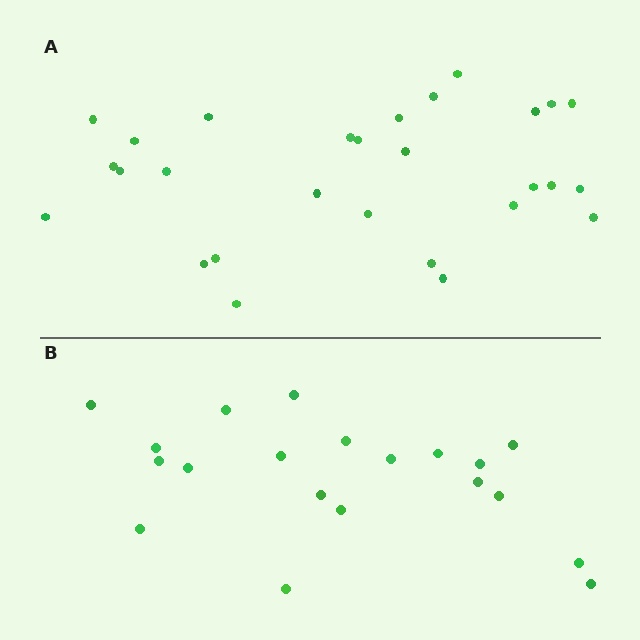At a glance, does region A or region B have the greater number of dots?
Region A (the top region) has more dots.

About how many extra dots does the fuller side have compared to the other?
Region A has roughly 8 or so more dots than region B.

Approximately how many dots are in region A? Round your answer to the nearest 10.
About 30 dots. (The exact count is 28, which rounds to 30.)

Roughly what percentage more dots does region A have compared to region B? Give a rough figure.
About 40% more.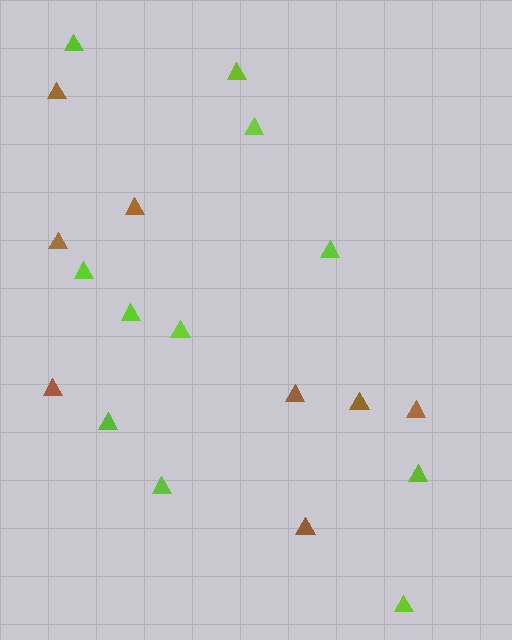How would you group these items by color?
There are 2 groups: one group of lime triangles (11) and one group of brown triangles (8).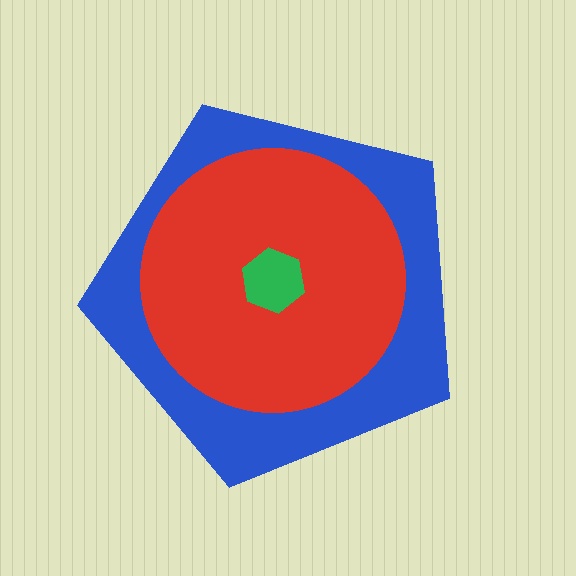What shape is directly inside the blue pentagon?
The red circle.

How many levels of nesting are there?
3.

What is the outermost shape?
The blue pentagon.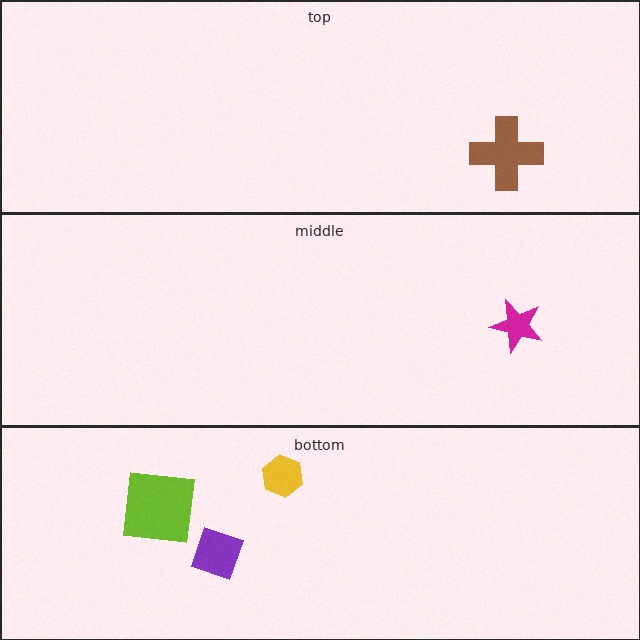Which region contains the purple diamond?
The bottom region.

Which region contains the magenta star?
The middle region.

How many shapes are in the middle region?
1.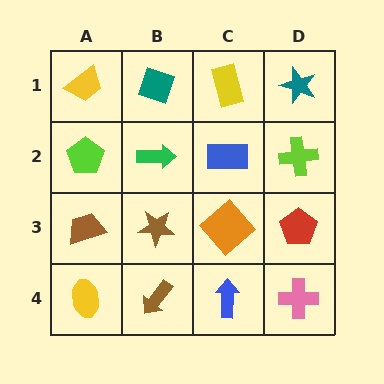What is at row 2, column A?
A lime pentagon.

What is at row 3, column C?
An orange diamond.